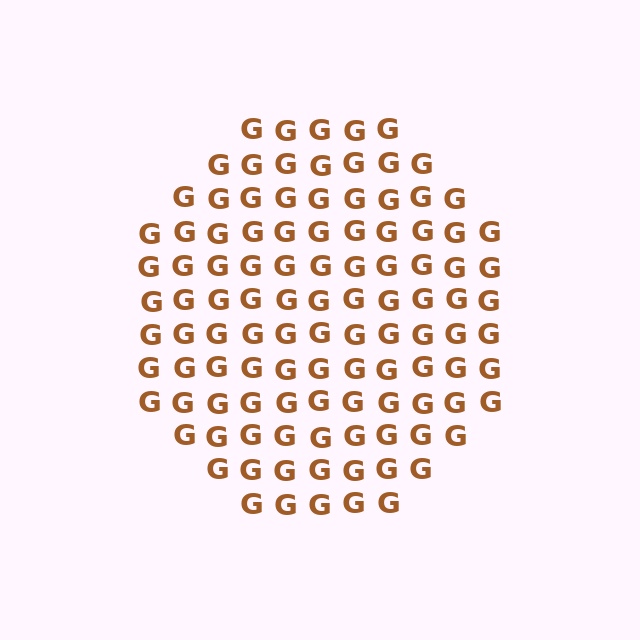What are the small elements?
The small elements are letter G's.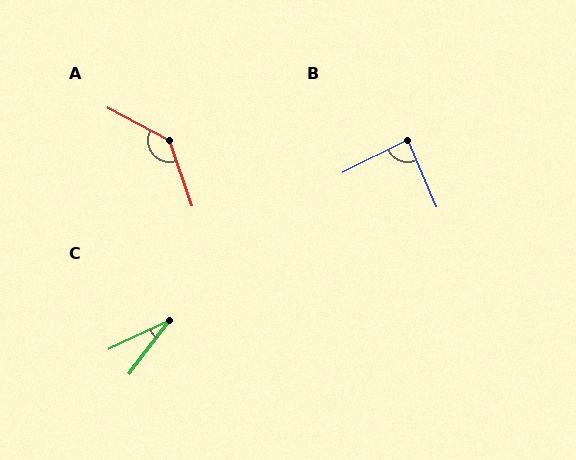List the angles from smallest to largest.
C (28°), B (86°), A (137°).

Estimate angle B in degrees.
Approximately 86 degrees.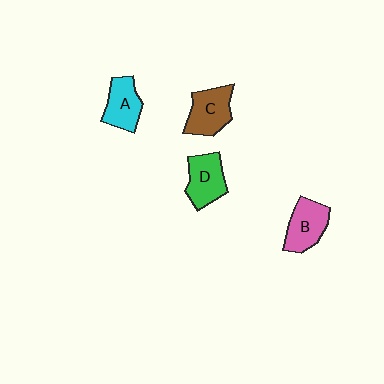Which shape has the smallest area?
Shape A (cyan).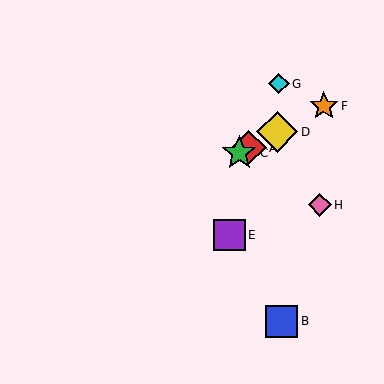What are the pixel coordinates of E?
Object E is at (230, 235).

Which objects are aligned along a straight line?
Objects A, C, D, F are aligned along a straight line.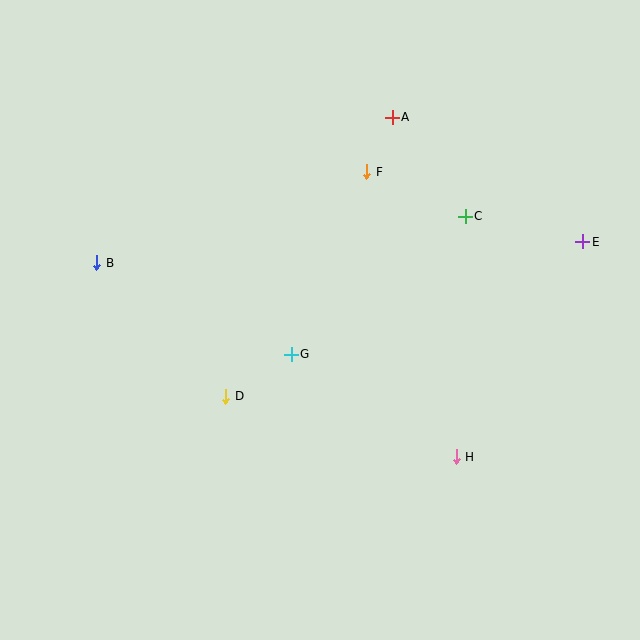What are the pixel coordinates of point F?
Point F is at (367, 172).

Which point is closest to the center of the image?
Point G at (291, 354) is closest to the center.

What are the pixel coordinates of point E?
Point E is at (583, 242).